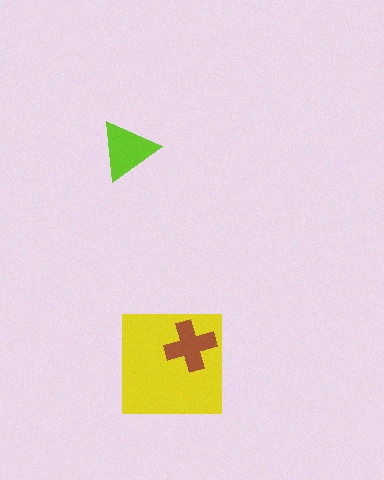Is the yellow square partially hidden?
Yes, it is partially covered by another shape.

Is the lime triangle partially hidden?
No, no other shape covers it.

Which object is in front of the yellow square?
The brown cross is in front of the yellow square.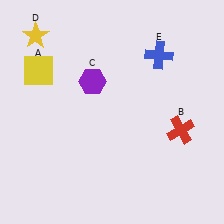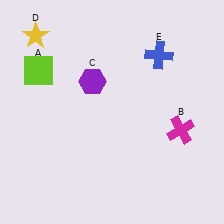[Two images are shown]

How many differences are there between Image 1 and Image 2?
There are 2 differences between the two images.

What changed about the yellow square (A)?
In Image 1, A is yellow. In Image 2, it changed to lime.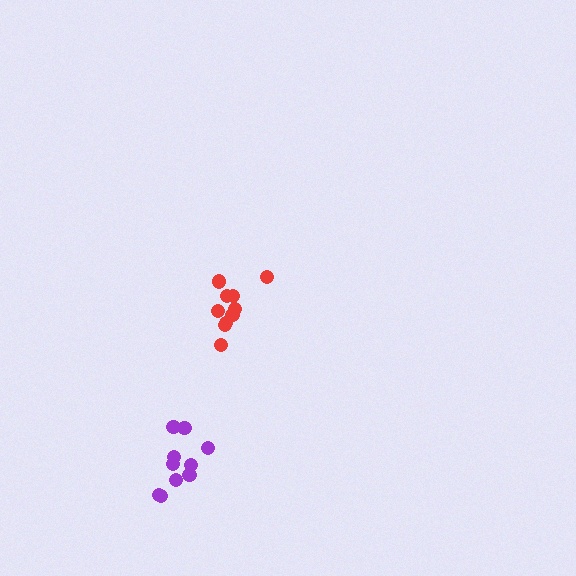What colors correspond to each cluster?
The clusters are colored: red, purple.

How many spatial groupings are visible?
There are 2 spatial groupings.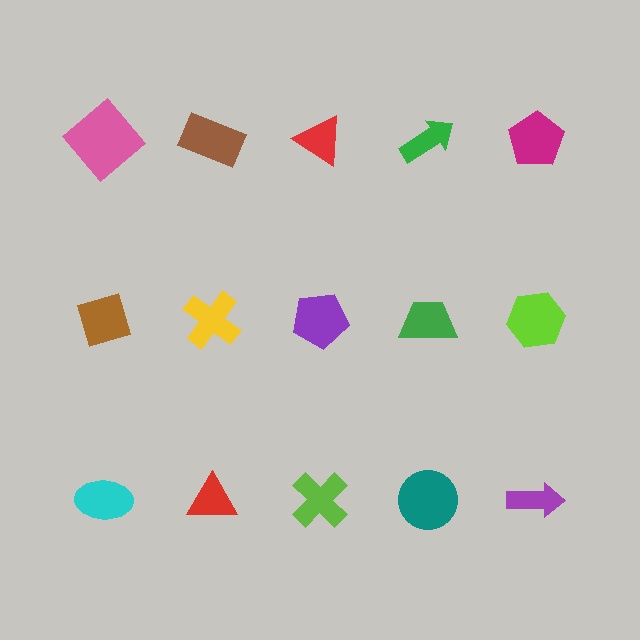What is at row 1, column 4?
A green arrow.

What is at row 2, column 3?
A purple pentagon.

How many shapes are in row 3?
5 shapes.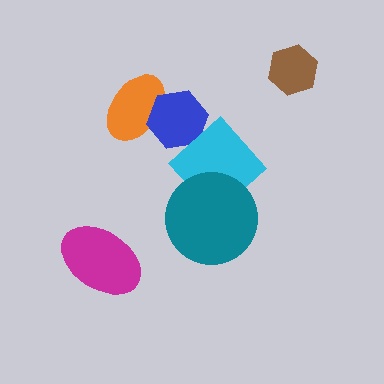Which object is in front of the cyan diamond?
The teal circle is in front of the cyan diamond.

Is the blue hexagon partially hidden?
Yes, it is partially covered by another shape.